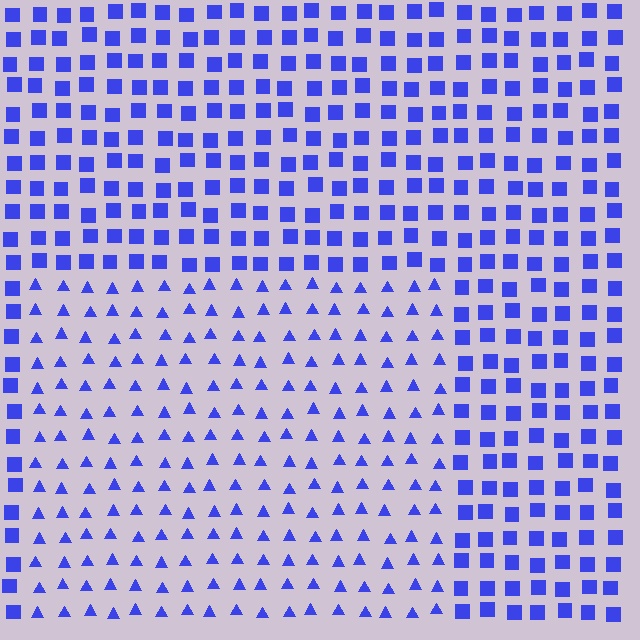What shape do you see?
I see a rectangle.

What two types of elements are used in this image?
The image uses triangles inside the rectangle region and squares outside it.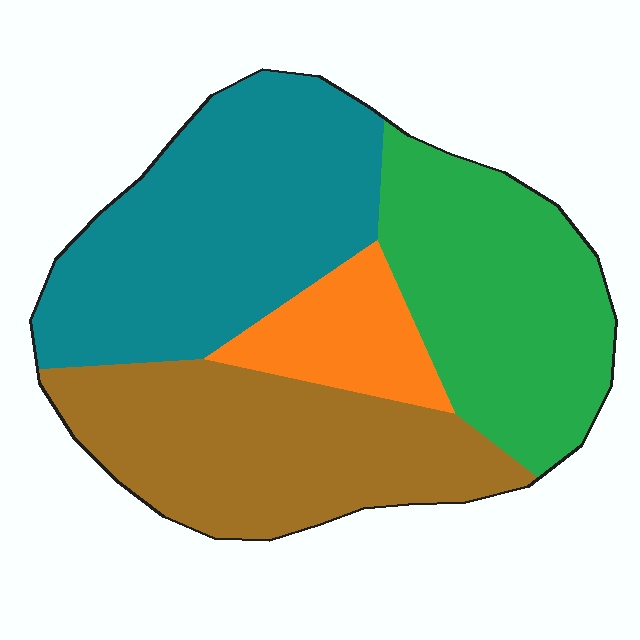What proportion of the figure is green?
Green covers around 25% of the figure.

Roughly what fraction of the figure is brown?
Brown takes up about one quarter (1/4) of the figure.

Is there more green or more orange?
Green.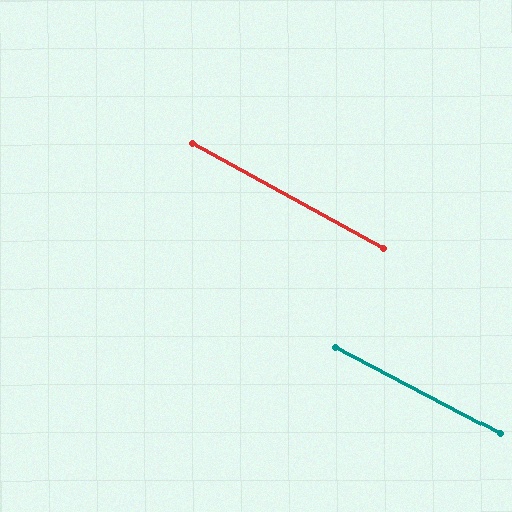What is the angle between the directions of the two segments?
Approximately 1 degree.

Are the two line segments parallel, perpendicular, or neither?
Parallel — their directions differ by only 1.2°.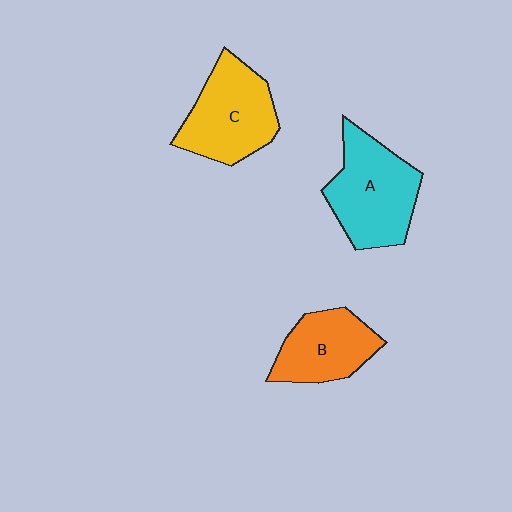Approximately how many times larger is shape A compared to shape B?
Approximately 1.4 times.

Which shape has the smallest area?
Shape B (orange).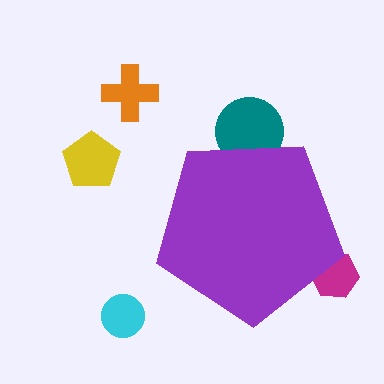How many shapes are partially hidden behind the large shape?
2 shapes are partially hidden.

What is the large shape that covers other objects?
A purple pentagon.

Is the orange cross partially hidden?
No, the orange cross is fully visible.